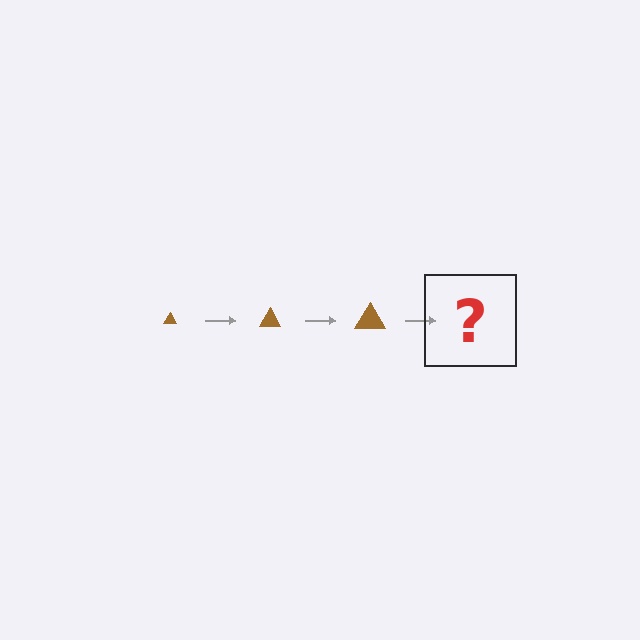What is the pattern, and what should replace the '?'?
The pattern is that the triangle gets progressively larger each step. The '?' should be a brown triangle, larger than the previous one.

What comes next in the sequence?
The next element should be a brown triangle, larger than the previous one.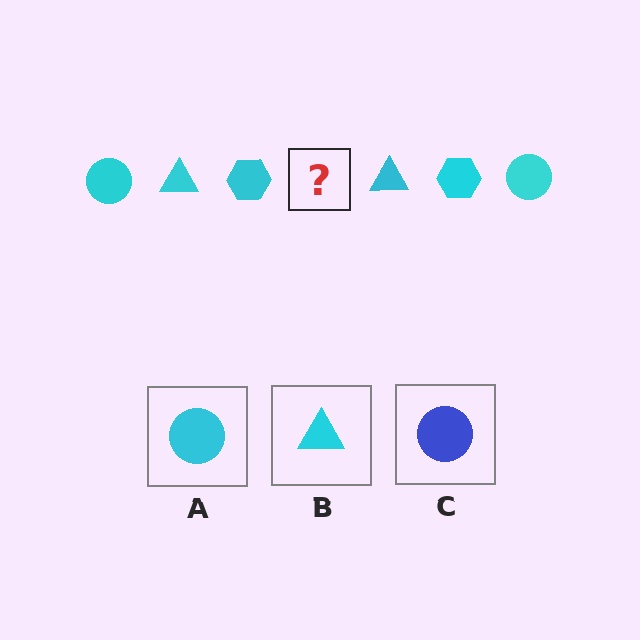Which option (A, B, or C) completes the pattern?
A.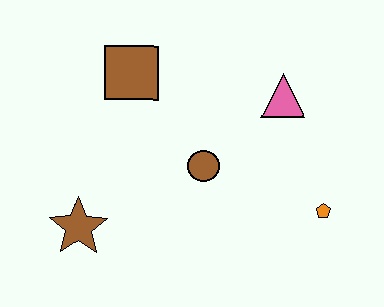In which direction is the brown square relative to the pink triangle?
The brown square is to the left of the pink triangle.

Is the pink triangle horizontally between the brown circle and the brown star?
No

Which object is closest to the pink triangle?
The brown circle is closest to the pink triangle.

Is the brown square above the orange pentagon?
Yes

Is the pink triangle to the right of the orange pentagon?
No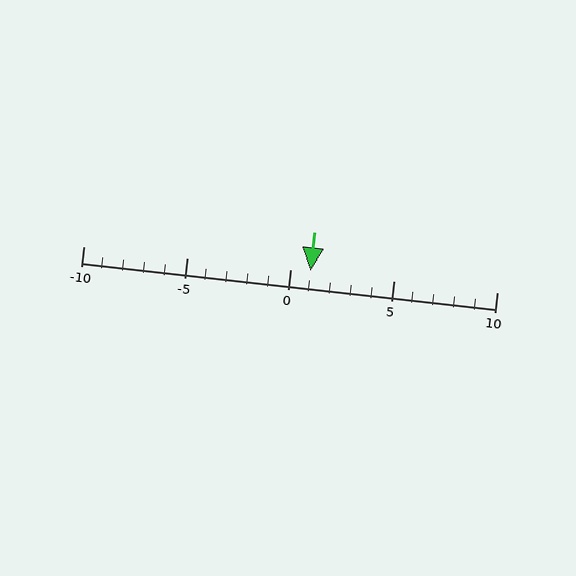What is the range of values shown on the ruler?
The ruler shows values from -10 to 10.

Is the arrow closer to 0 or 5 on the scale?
The arrow is closer to 0.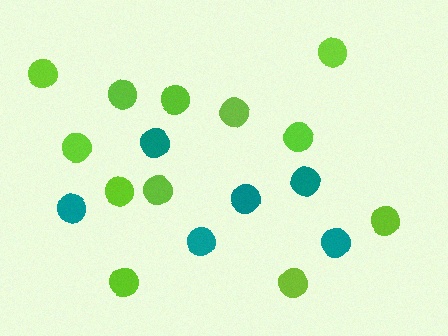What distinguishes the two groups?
There are 2 groups: one group of lime circles (12) and one group of teal circles (6).